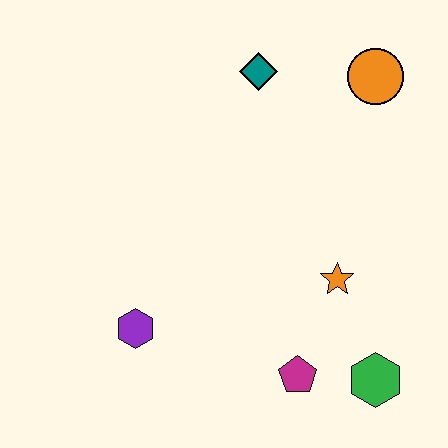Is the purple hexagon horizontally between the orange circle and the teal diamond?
No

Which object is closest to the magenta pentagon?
The green hexagon is closest to the magenta pentagon.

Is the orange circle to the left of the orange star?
No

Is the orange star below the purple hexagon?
No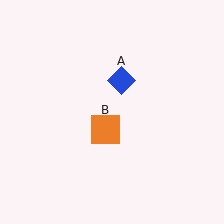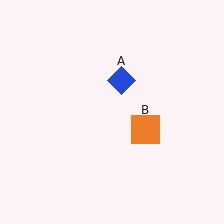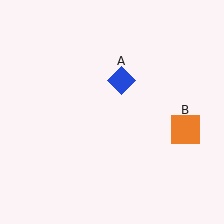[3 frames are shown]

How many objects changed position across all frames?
1 object changed position: orange square (object B).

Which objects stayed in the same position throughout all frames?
Blue diamond (object A) remained stationary.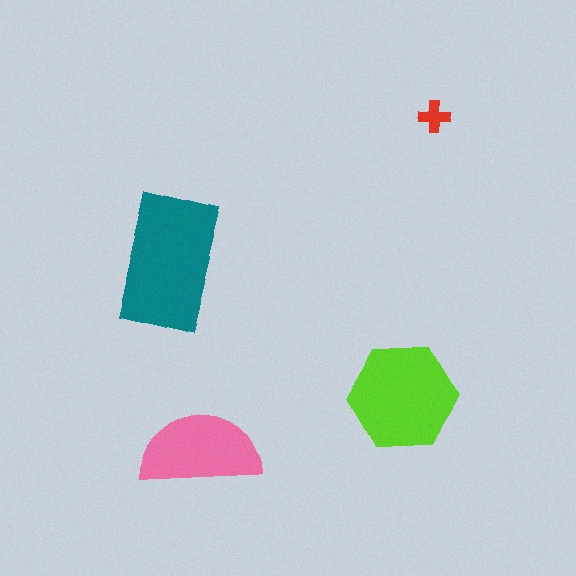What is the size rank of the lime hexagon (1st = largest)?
2nd.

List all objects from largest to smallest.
The teal rectangle, the lime hexagon, the pink semicircle, the red cross.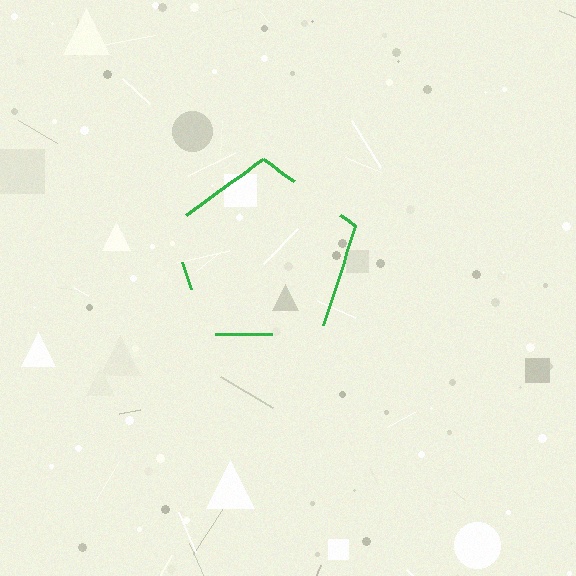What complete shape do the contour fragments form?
The contour fragments form a pentagon.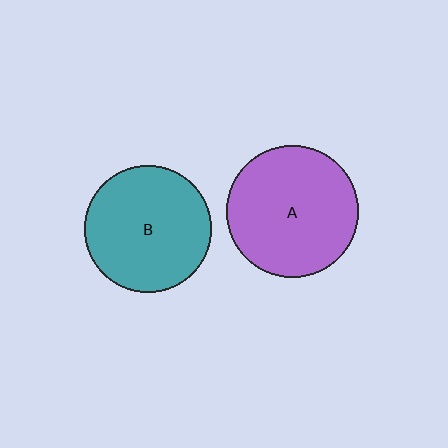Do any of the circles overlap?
No, none of the circles overlap.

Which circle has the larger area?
Circle A (purple).